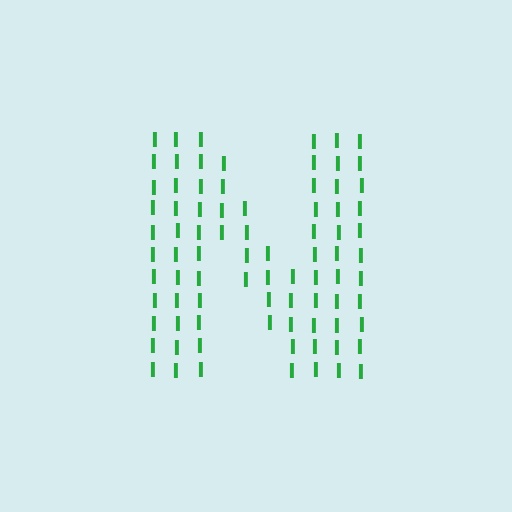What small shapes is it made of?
It is made of small letter I's.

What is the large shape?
The large shape is the letter N.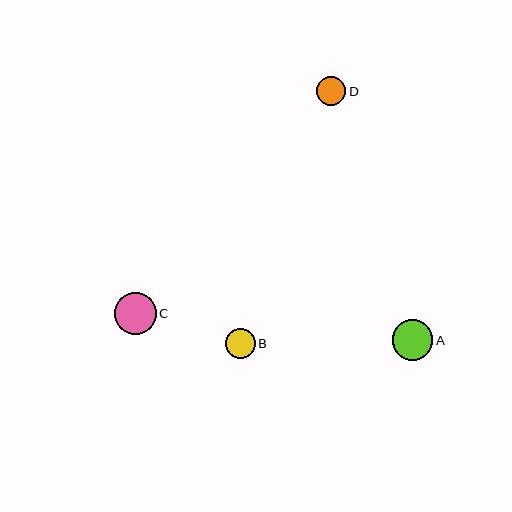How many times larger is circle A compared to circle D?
Circle A is approximately 1.4 times the size of circle D.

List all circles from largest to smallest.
From largest to smallest: C, A, B, D.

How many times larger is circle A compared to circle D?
Circle A is approximately 1.4 times the size of circle D.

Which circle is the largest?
Circle C is the largest with a size of approximately 42 pixels.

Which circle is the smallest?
Circle D is the smallest with a size of approximately 29 pixels.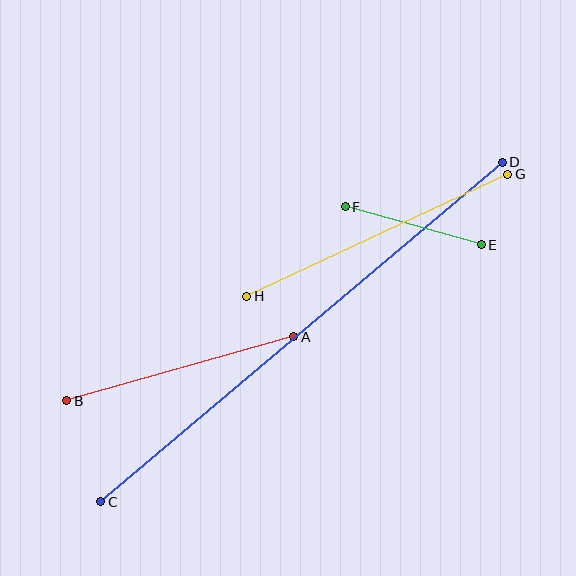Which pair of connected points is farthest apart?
Points C and D are farthest apart.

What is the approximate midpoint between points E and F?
The midpoint is at approximately (413, 226) pixels.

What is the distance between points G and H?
The distance is approximately 288 pixels.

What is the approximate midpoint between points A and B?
The midpoint is at approximately (180, 369) pixels.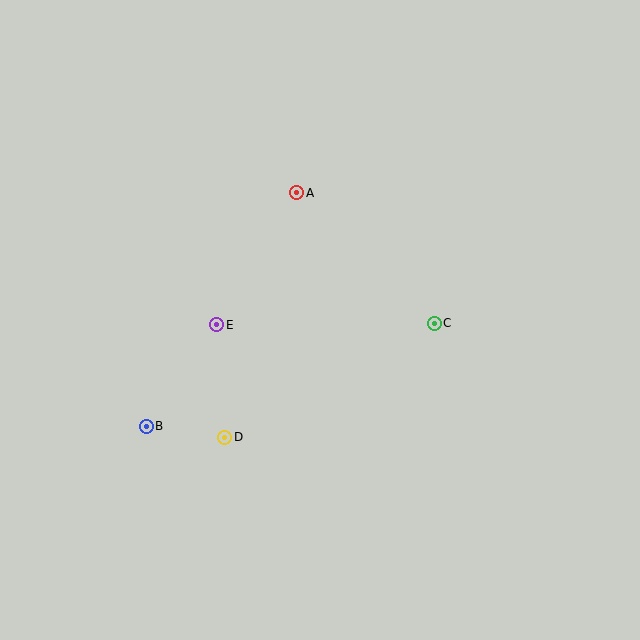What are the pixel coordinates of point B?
Point B is at (146, 426).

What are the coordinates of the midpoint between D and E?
The midpoint between D and E is at (221, 381).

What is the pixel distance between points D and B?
The distance between D and B is 79 pixels.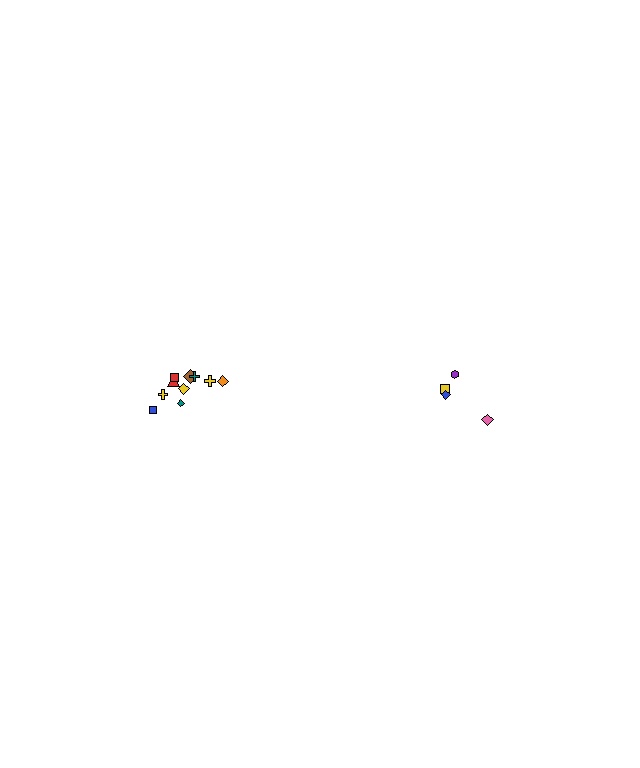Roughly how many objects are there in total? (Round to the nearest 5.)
Roughly 15 objects in total.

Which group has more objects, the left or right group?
The left group.